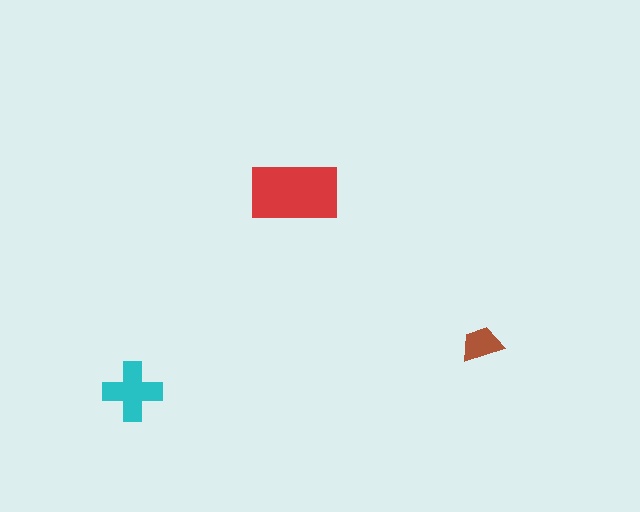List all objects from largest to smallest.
The red rectangle, the cyan cross, the brown trapezoid.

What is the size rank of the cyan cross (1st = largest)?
2nd.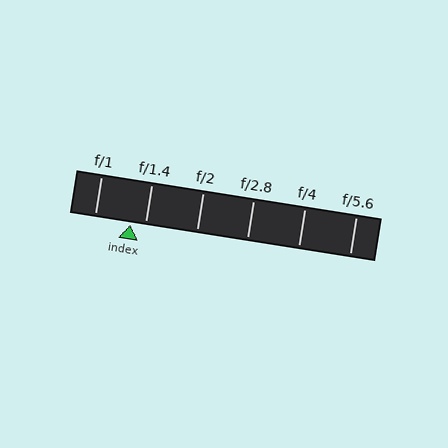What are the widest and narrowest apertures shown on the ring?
The widest aperture shown is f/1 and the narrowest is f/5.6.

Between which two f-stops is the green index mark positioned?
The index mark is between f/1 and f/1.4.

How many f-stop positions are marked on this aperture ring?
There are 6 f-stop positions marked.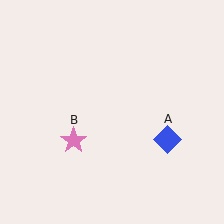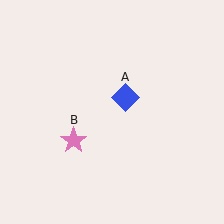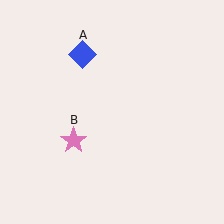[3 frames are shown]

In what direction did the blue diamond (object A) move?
The blue diamond (object A) moved up and to the left.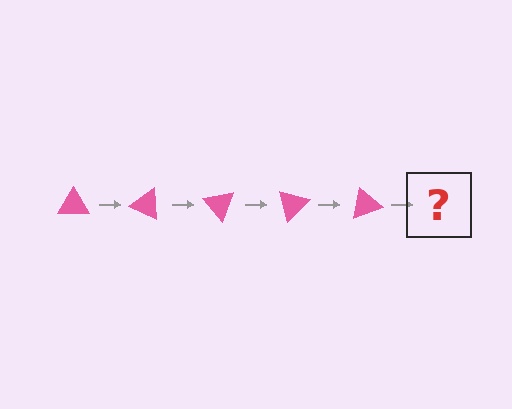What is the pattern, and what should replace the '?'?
The pattern is that the triangle rotates 25 degrees each step. The '?' should be a pink triangle rotated 125 degrees.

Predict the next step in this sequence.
The next step is a pink triangle rotated 125 degrees.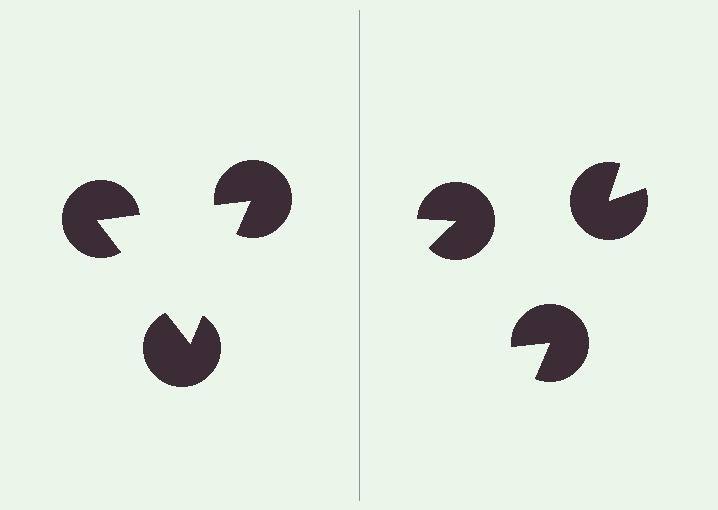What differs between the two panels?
The pac-man discs are positioned identically on both sides; only the wedge orientations differ. On the left they align to a triangle; on the right they are misaligned.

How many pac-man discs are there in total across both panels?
6 — 3 on each side.